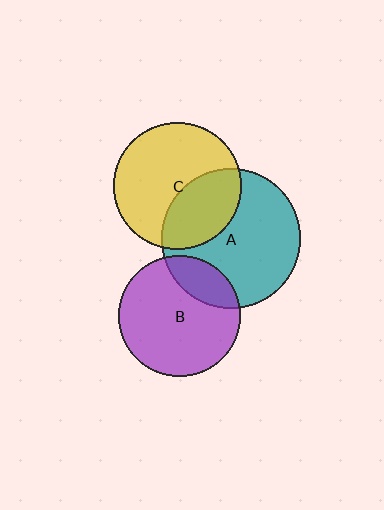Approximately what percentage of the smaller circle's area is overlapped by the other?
Approximately 35%.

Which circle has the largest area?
Circle A (teal).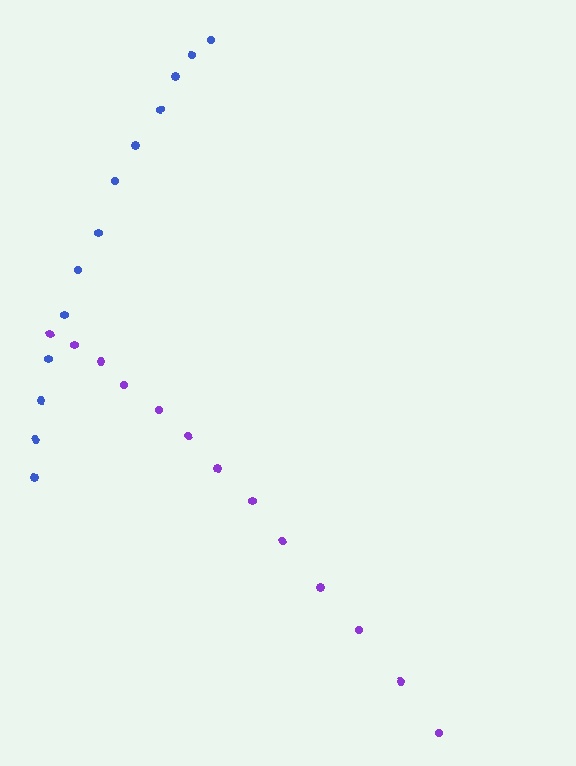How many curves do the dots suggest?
There are 2 distinct paths.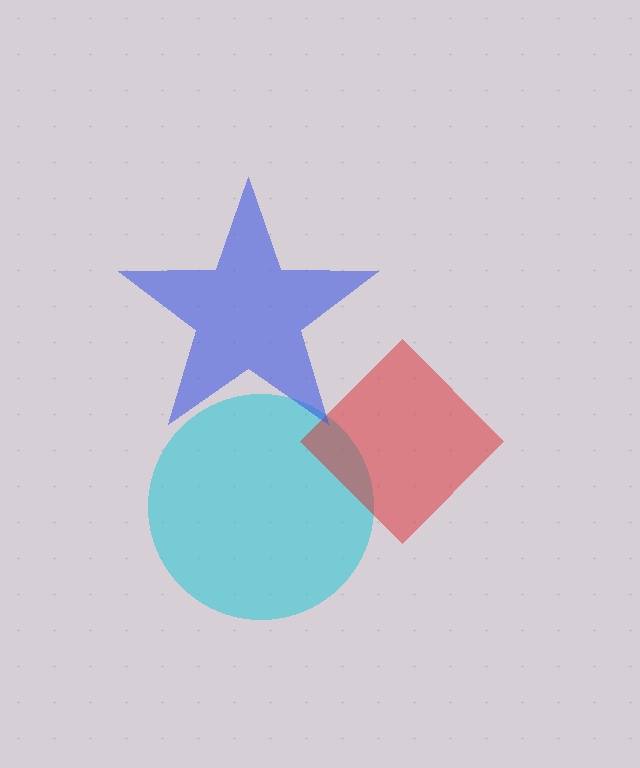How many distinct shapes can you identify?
There are 3 distinct shapes: a cyan circle, a red diamond, a blue star.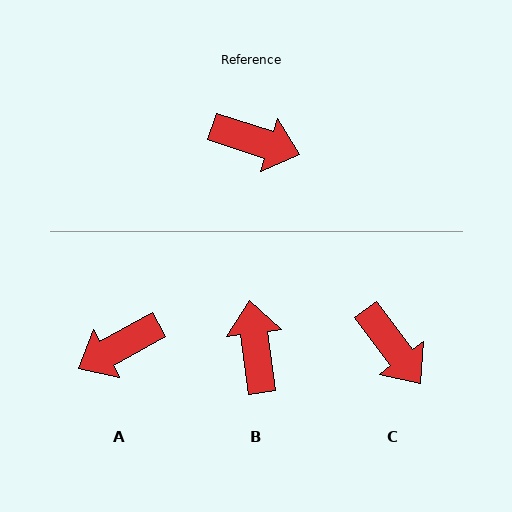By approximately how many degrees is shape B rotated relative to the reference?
Approximately 116 degrees counter-clockwise.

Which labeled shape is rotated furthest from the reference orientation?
A, about 133 degrees away.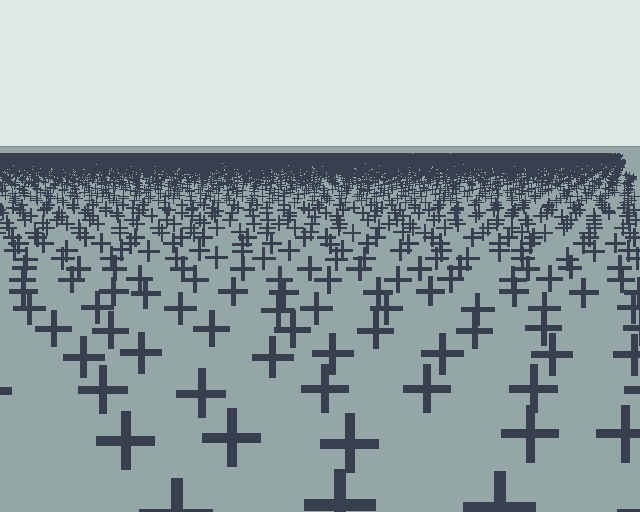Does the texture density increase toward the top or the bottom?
Density increases toward the top.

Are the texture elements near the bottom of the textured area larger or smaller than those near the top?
Larger. Near the bottom, elements are closer to the viewer and appear at a bigger on-screen size.